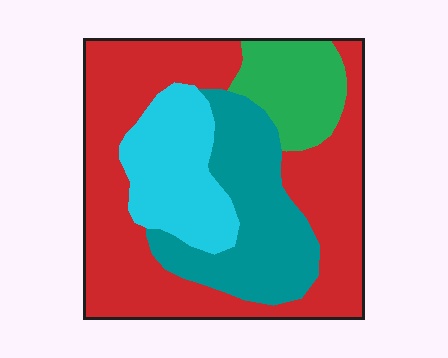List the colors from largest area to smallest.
From largest to smallest: red, teal, cyan, green.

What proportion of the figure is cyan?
Cyan covers around 15% of the figure.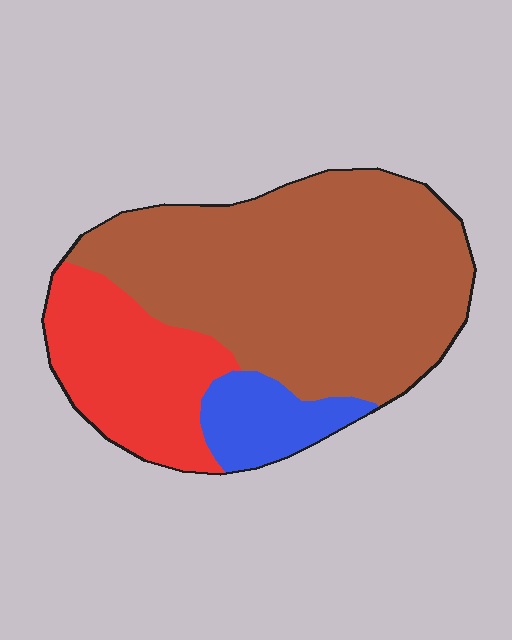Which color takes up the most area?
Brown, at roughly 65%.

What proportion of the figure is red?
Red takes up between a sixth and a third of the figure.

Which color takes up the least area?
Blue, at roughly 10%.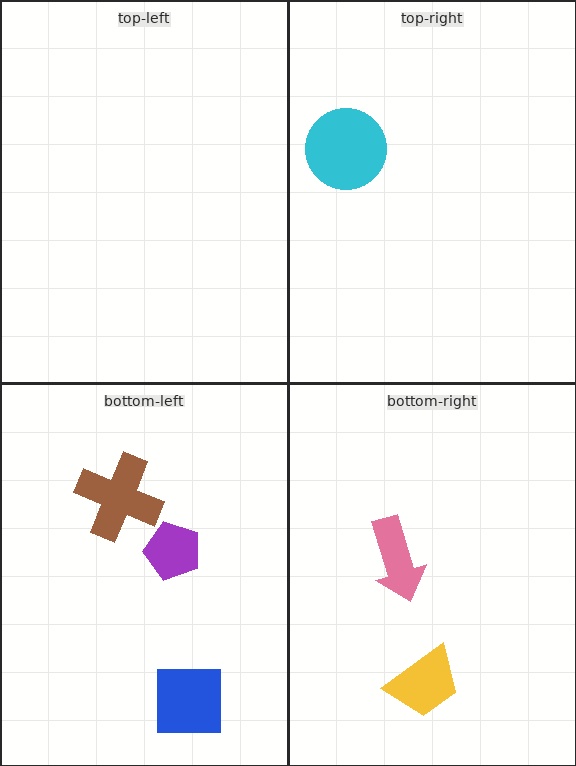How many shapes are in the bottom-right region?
2.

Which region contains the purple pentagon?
The bottom-left region.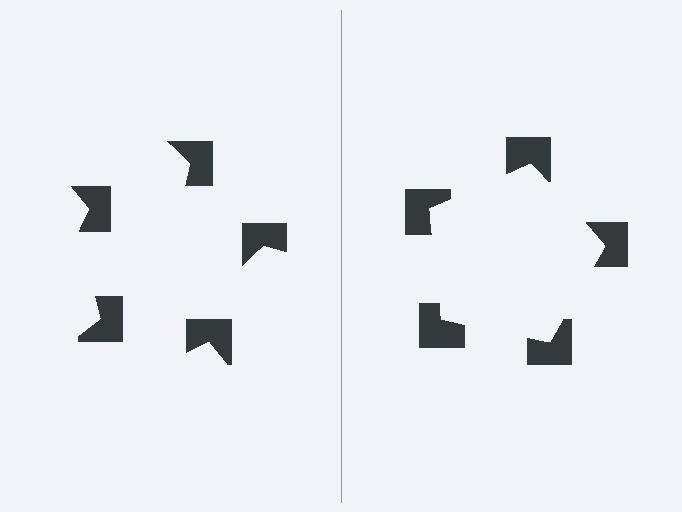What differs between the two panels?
The notched squares are positioned identically on both sides; only the wedge orientations differ. On the right they align to a pentagon; on the left they are misaligned.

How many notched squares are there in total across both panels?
10 — 5 on each side.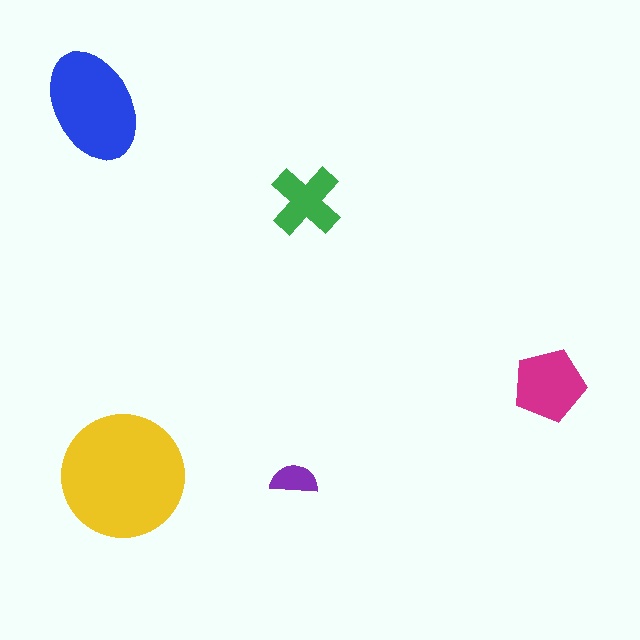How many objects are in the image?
There are 5 objects in the image.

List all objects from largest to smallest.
The yellow circle, the blue ellipse, the magenta pentagon, the green cross, the purple semicircle.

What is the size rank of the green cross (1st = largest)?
4th.